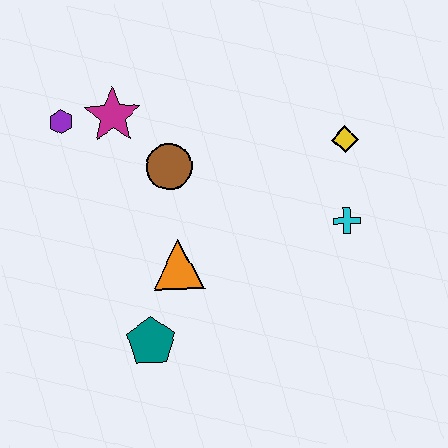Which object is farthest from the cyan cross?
The purple hexagon is farthest from the cyan cross.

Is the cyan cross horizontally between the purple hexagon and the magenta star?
No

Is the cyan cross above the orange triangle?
Yes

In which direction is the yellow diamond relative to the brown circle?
The yellow diamond is to the right of the brown circle.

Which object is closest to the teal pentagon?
The orange triangle is closest to the teal pentagon.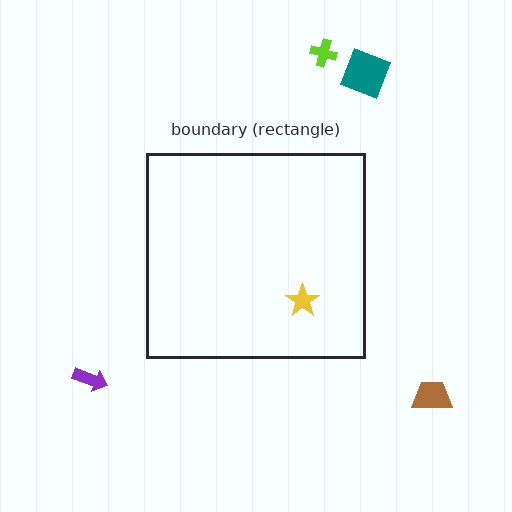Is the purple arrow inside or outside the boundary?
Outside.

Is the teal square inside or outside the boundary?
Outside.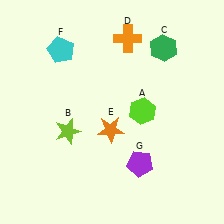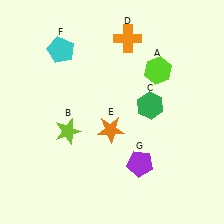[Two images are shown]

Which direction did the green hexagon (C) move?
The green hexagon (C) moved down.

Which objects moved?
The objects that moved are: the lime hexagon (A), the green hexagon (C).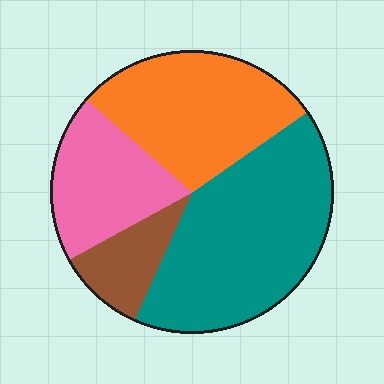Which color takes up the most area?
Teal, at roughly 40%.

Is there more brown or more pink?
Pink.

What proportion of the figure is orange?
Orange covers around 30% of the figure.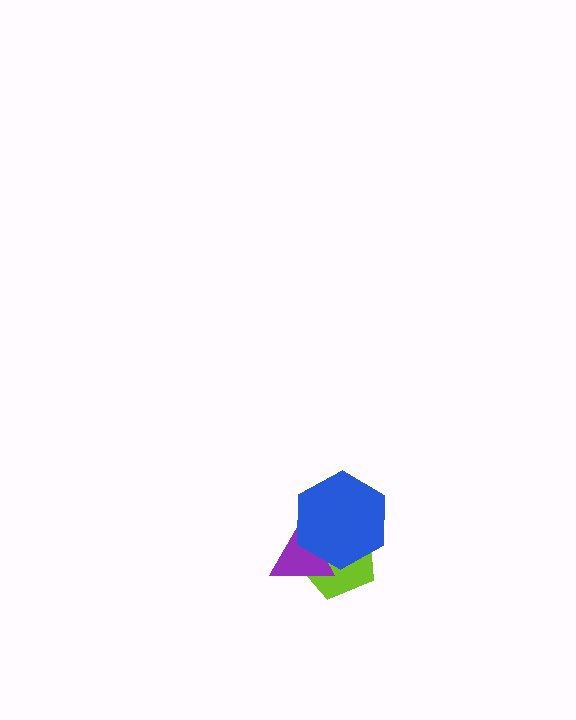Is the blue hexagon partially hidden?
No, no other shape covers it.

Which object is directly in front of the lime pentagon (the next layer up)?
The purple triangle is directly in front of the lime pentagon.